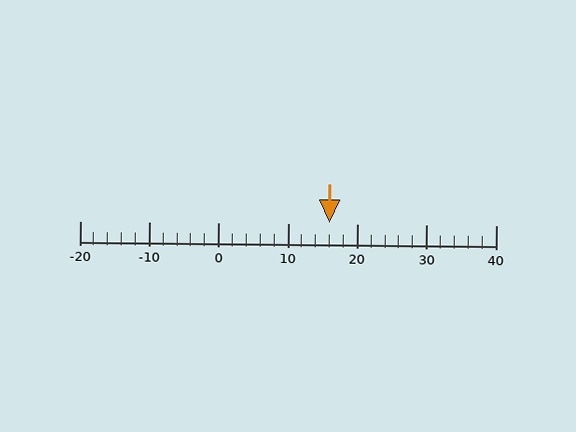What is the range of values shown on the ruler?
The ruler shows values from -20 to 40.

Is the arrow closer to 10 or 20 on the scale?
The arrow is closer to 20.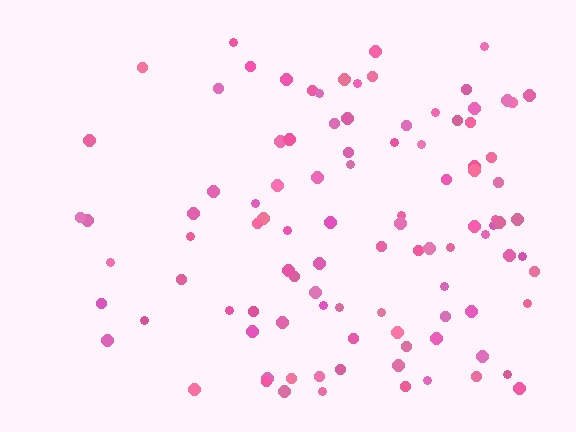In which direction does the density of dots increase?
From left to right, with the right side densest.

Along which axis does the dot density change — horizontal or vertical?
Horizontal.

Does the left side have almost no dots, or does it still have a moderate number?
Still a moderate number, just noticeably fewer than the right.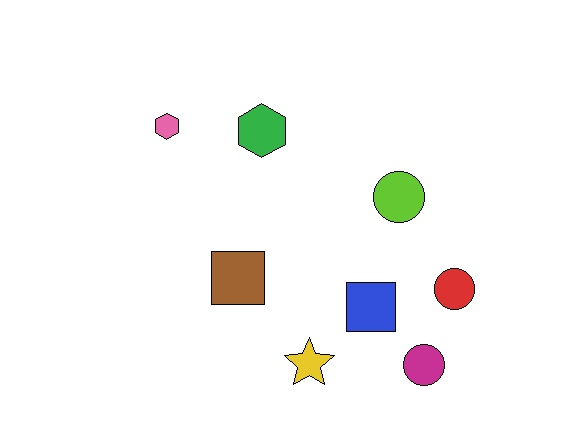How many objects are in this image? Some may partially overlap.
There are 8 objects.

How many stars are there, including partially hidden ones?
There is 1 star.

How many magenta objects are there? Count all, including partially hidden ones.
There is 1 magenta object.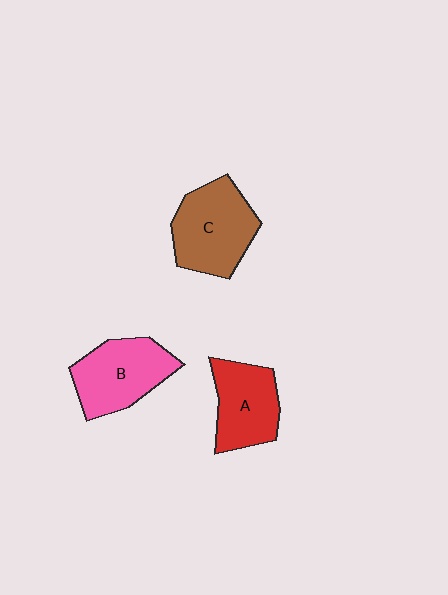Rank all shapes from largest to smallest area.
From largest to smallest: C (brown), B (pink), A (red).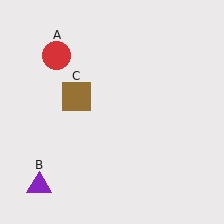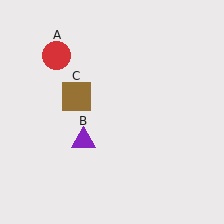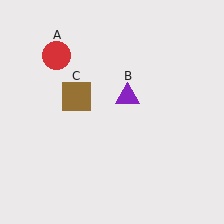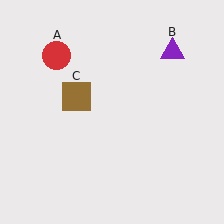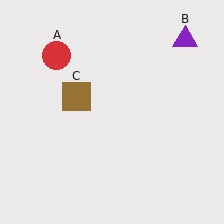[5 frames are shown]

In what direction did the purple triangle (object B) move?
The purple triangle (object B) moved up and to the right.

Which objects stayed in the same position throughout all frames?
Red circle (object A) and brown square (object C) remained stationary.